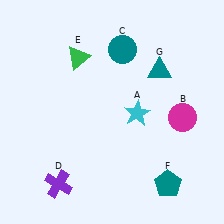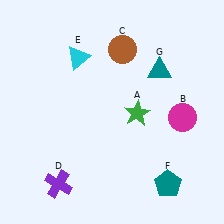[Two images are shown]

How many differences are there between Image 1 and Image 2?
There are 3 differences between the two images.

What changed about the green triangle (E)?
In Image 1, E is green. In Image 2, it changed to cyan.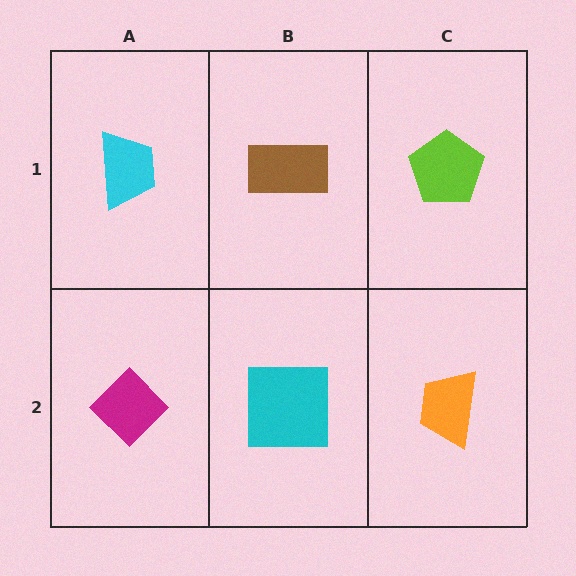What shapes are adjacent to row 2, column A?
A cyan trapezoid (row 1, column A), a cyan square (row 2, column B).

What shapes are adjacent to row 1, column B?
A cyan square (row 2, column B), a cyan trapezoid (row 1, column A), a lime pentagon (row 1, column C).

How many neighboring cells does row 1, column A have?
2.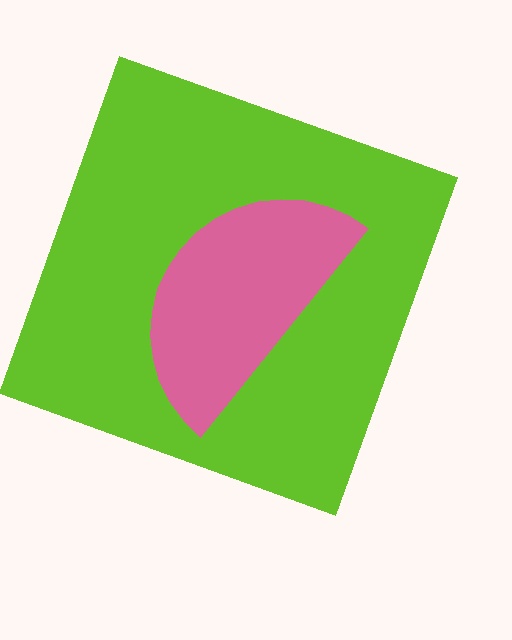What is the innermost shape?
The pink semicircle.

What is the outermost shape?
The lime square.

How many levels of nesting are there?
2.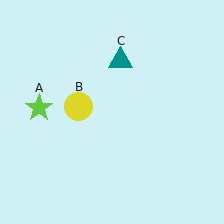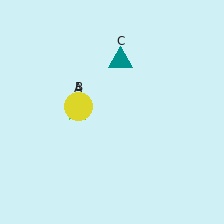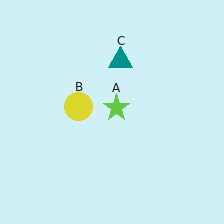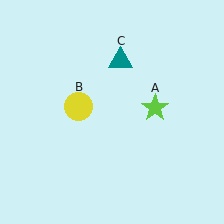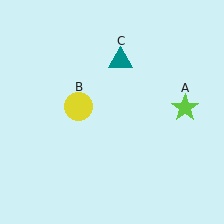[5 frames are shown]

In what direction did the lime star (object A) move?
The lime star (object A) moved right.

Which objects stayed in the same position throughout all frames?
Yellow circle (object B) and teal triangle (object C) remained stationary.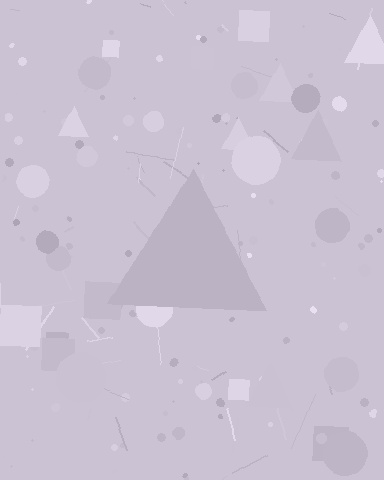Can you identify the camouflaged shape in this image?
The camouflaged shape is a triangle.